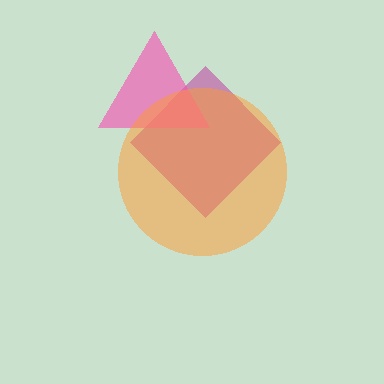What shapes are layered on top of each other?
The layered shapes are: a magenta diamond, a pink triangle, an orange circle.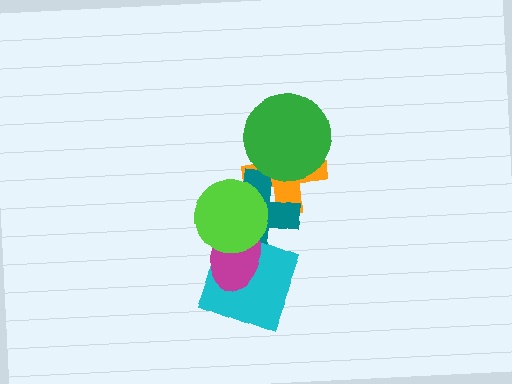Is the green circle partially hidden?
No, no other shape covers it.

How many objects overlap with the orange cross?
3 objects overlap with the orange cross.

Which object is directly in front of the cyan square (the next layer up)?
The magenta ellipse is directly in front of the cyan square.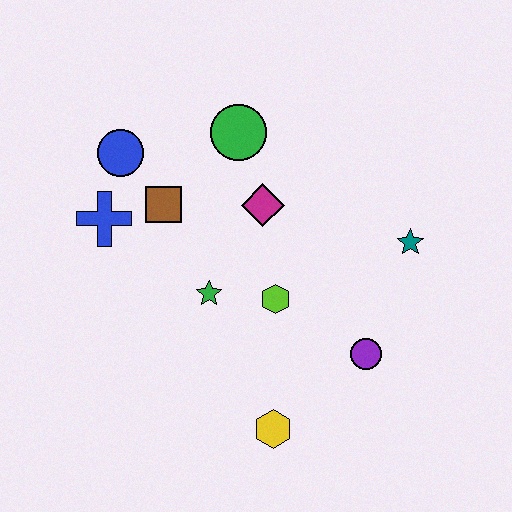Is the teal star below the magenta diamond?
Yes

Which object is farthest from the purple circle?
The blue circle is farthest from the purple circle.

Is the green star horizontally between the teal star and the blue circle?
Yes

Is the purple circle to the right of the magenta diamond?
Yes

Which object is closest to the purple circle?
The lime hexagon is closest to the purple circle.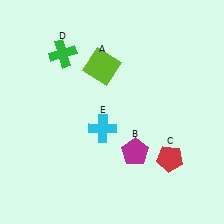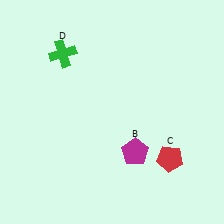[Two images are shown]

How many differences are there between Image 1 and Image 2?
There are 2 differences between the two images.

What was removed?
The cyan cross (E), the lime square (A) were removed in Image 2.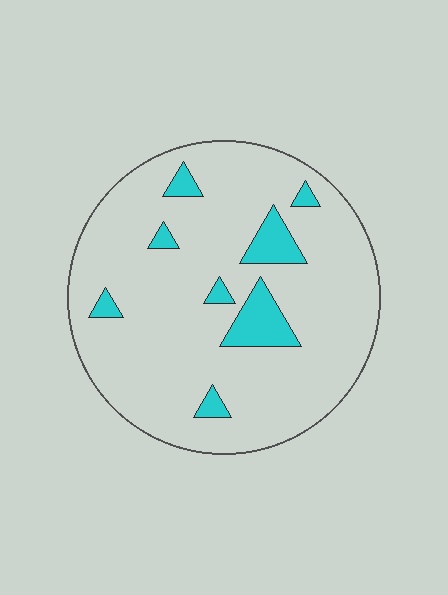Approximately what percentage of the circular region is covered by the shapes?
Approximately 10%.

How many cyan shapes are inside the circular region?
8.